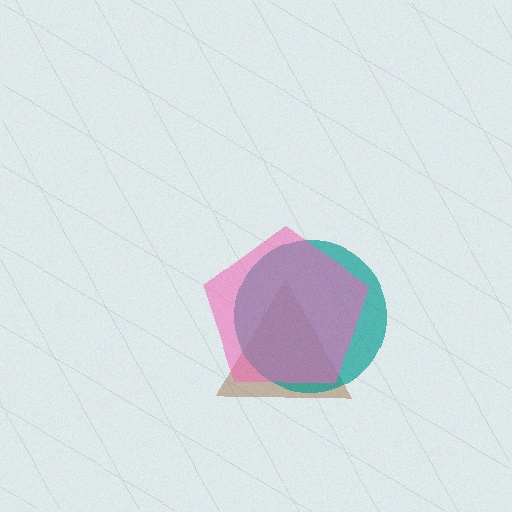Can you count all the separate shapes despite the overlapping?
Yes, there are 3 separate shapes.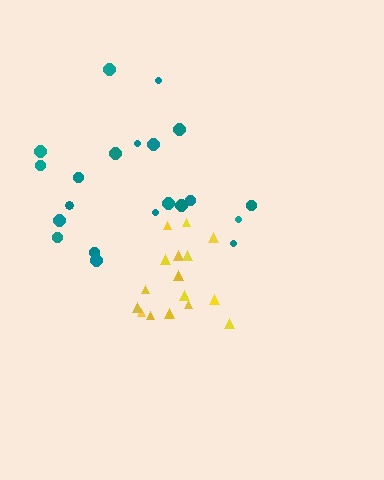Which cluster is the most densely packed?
Yellow.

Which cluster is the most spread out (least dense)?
Teal.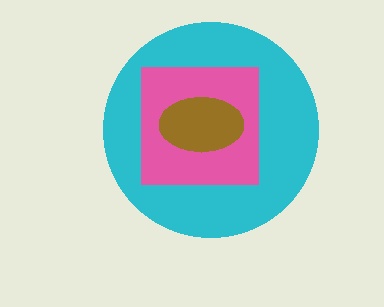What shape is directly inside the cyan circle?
The pink square.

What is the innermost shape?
The brown ellipse.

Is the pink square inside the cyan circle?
Yes.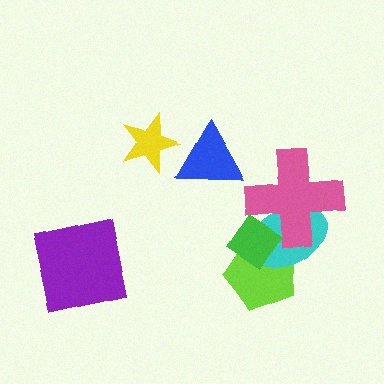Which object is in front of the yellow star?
The blue triangle is in front of the yellow star.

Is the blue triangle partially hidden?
No, no other shape covers it.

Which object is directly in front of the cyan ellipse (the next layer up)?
The pink cross is directly in front of the cyan ellipse.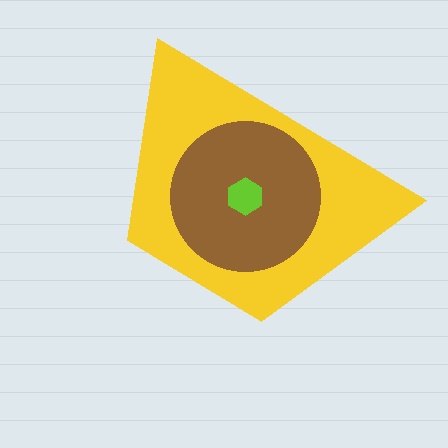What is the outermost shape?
The yellow trapezoid.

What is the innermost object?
The lime hexagon.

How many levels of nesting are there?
3.